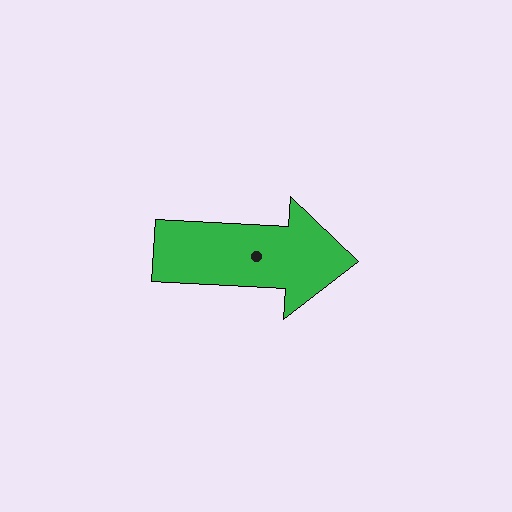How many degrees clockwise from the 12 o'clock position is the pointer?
Approximately 93 degrees.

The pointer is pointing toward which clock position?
Roughly 3 o'clock.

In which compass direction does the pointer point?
East.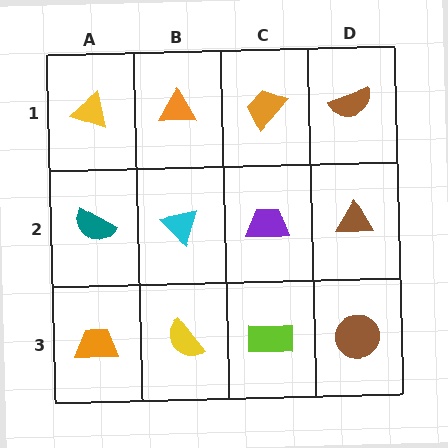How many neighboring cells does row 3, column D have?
2.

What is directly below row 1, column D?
A brown triangle.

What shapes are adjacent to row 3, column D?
A brown triangle (row 2, column D), a lime rectangle (row 3, column C).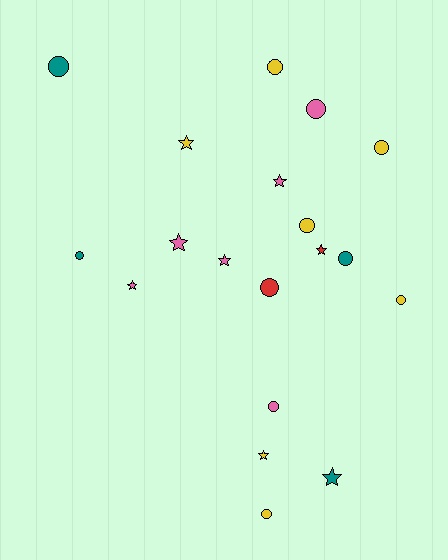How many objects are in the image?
There are 19 objects.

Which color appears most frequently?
Yellow, with 7 objects.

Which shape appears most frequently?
Circle, with 11 objects.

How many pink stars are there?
There are 4 pink stars.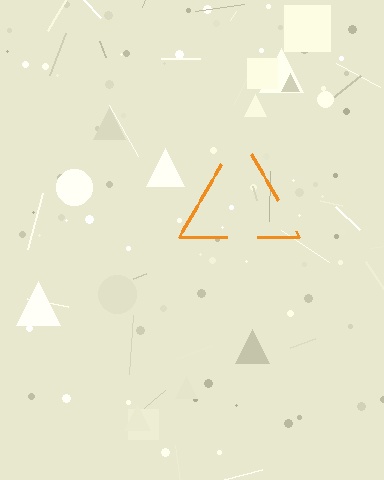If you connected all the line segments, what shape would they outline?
They would outline a triangle.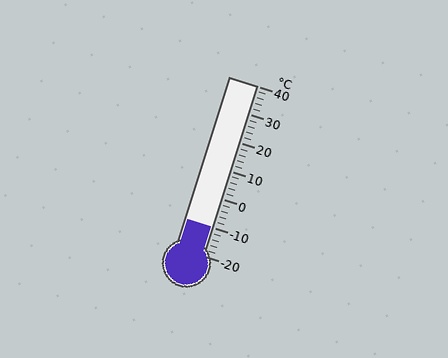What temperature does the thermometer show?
The thermometer shows approximately -10°C.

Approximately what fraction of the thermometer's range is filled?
The thermometer is filled to approximately 15% of its range.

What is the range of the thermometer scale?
The thermometer scale ranges from -20°C to 40°C.